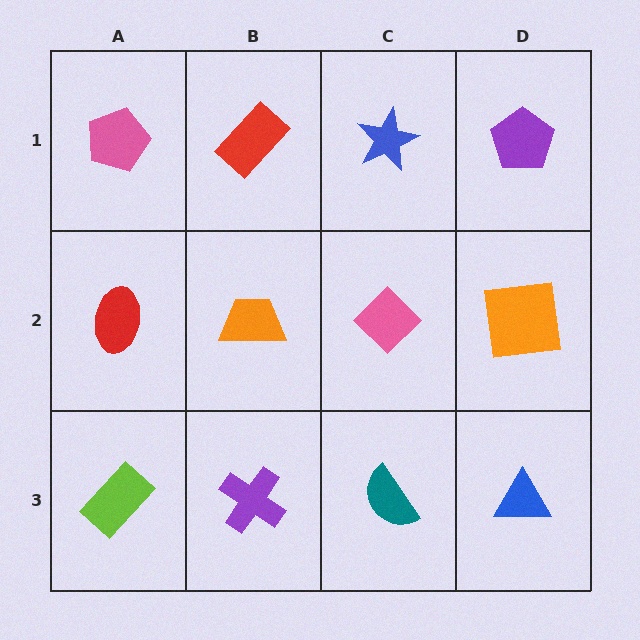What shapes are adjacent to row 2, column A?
A pink pentagon (row 1, column A), a lime rectangle (row 3, column A), an orange trapezoid (row 2, column B).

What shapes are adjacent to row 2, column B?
A red rectangle (row 1, column B), a purple cross (row 3, column B), a red ellipse (row 2, column A), a pink diamond (row 2, column C).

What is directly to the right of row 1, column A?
A red rectangle.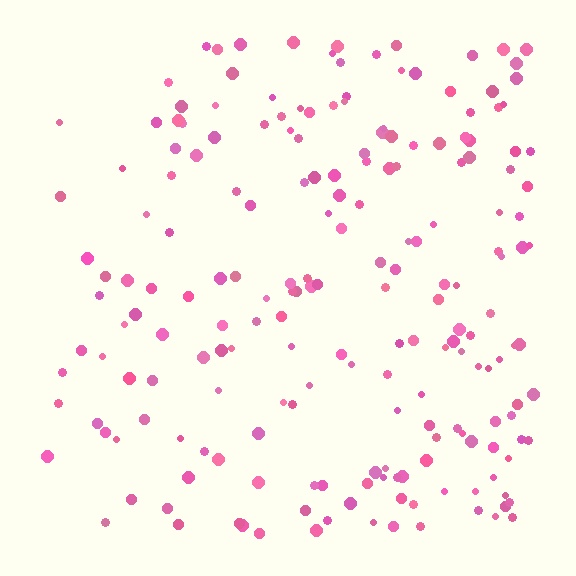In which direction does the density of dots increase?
From left to right, with the right side densest.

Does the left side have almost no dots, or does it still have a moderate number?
Still a moderate number, just noticeably fewer than the right.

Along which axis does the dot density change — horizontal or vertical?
Horizontal.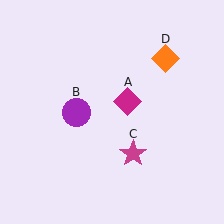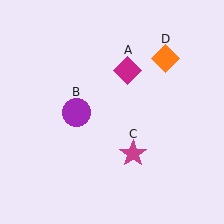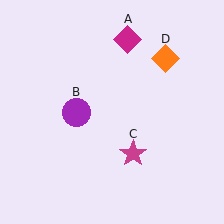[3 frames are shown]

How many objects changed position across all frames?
1 object changed position: magenta diamond (object A).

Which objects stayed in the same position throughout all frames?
Purple circle (object B) and magenta star (object C) and orange diamond (object D) remained stationary.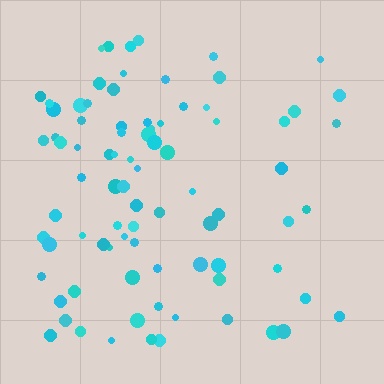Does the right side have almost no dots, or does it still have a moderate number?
Still a moderate number, just noticeably fewer than the left.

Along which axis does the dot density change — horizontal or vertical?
Horizontal.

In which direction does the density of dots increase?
From right to left, with the left side densest.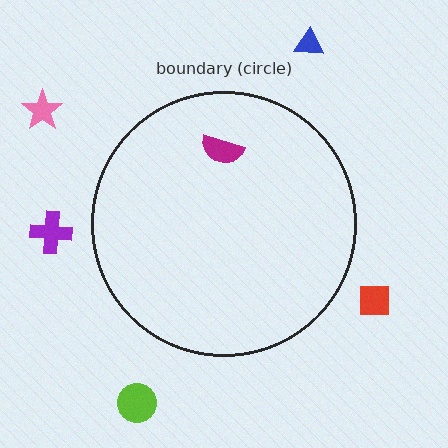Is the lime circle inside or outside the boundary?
Outside.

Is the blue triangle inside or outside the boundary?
Outside.